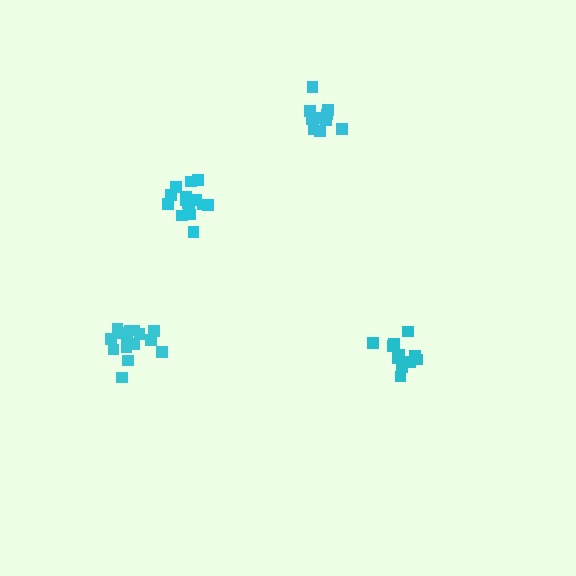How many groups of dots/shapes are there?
There are 4 groups.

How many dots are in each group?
Group 1: 10 dots, Group 2: 16 dots, Group 3: 16 dots, Group 4: 11 dots (53 total).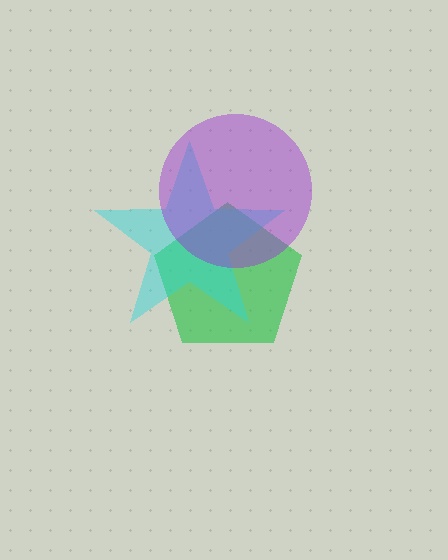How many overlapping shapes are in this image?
There are 3 overlapping shapes in the image.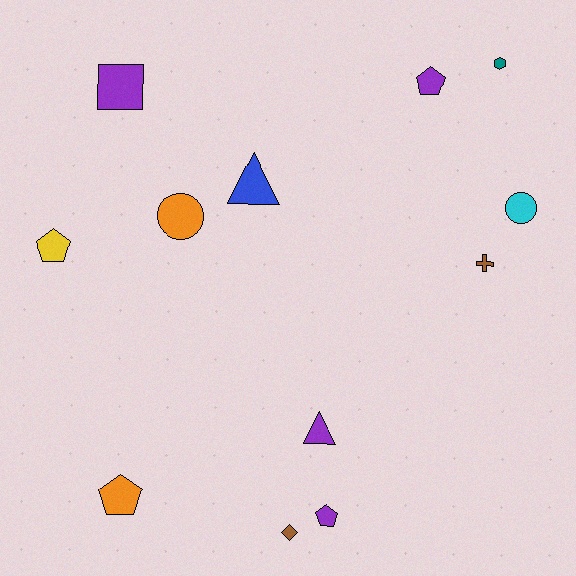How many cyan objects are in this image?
There is 1 cyan object.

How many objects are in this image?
There are 12 objects.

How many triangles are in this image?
There are 2 triangles.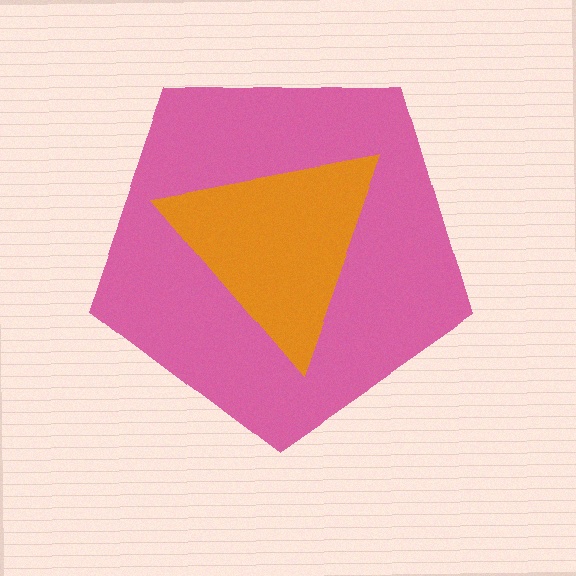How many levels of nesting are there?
2.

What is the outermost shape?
The pink pentagon.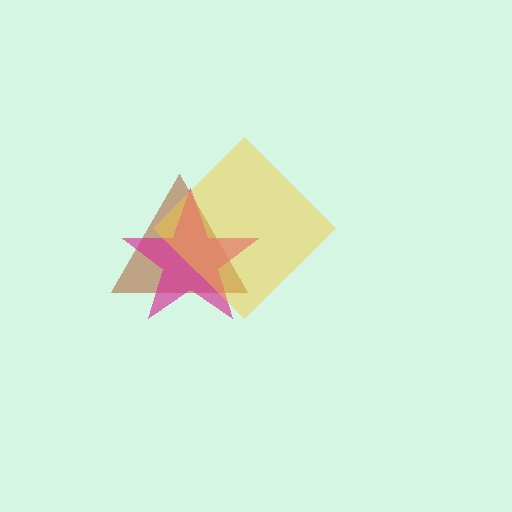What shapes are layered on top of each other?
The layered shapes are: a brown triangle, a magenta star, a yellow diamond.